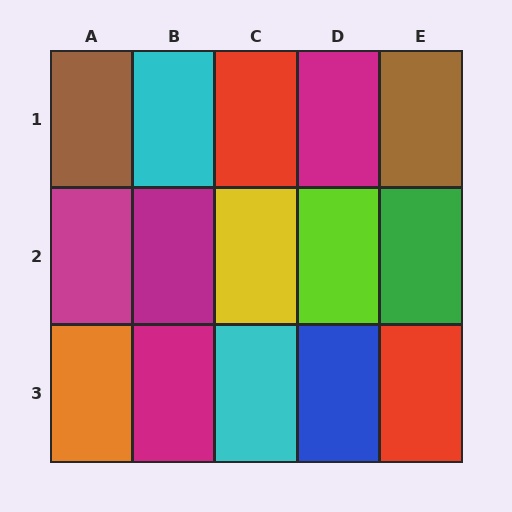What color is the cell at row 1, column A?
Brown.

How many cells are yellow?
1 cell is yellow.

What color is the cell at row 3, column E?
Red.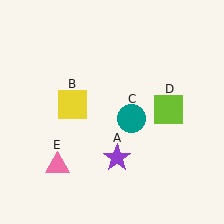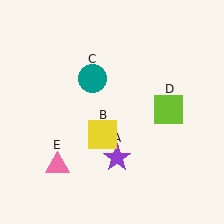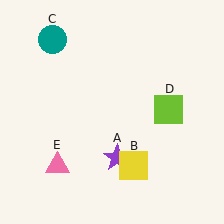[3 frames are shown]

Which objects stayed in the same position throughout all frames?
Purple star (object A) and lime square (object D) and pink triangle (object E) remained stationary.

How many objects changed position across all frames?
2 objects changed position: yellow square (object B), teal circle (object C).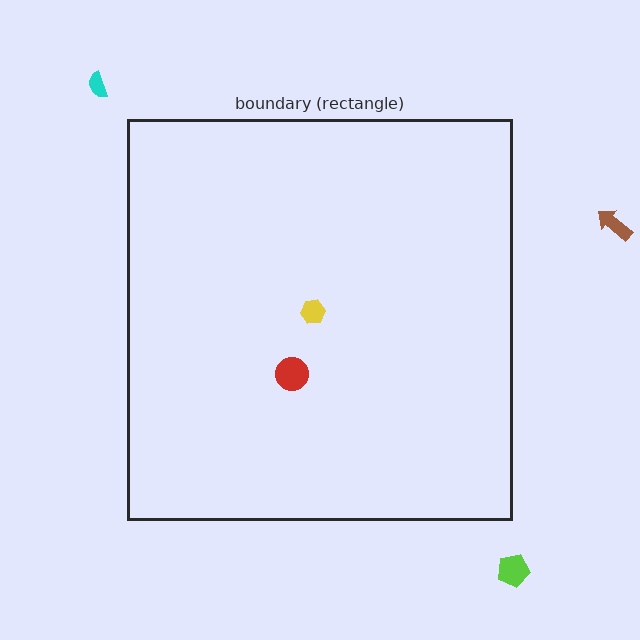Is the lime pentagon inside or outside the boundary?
Outside.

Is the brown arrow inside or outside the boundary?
Outside.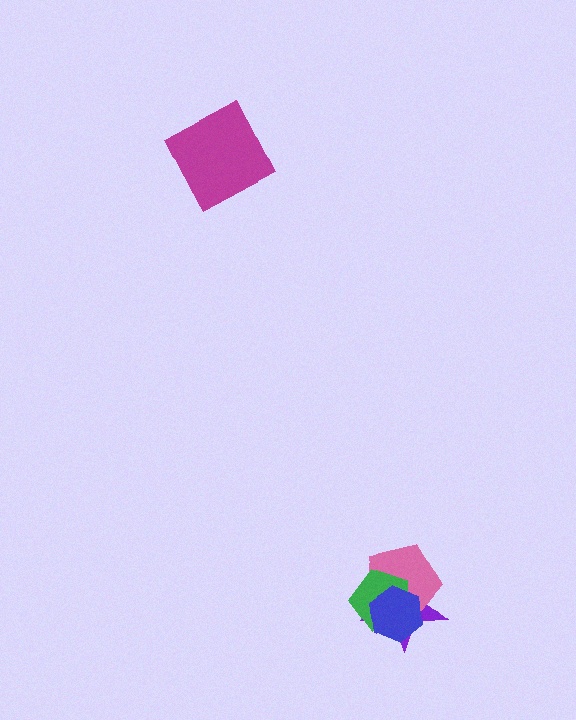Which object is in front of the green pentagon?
The blue hexagon is in front of the green pentagon.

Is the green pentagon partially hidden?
Yes, it is partially covered by another shape.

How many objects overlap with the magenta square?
0 objects overlap with the magenta square.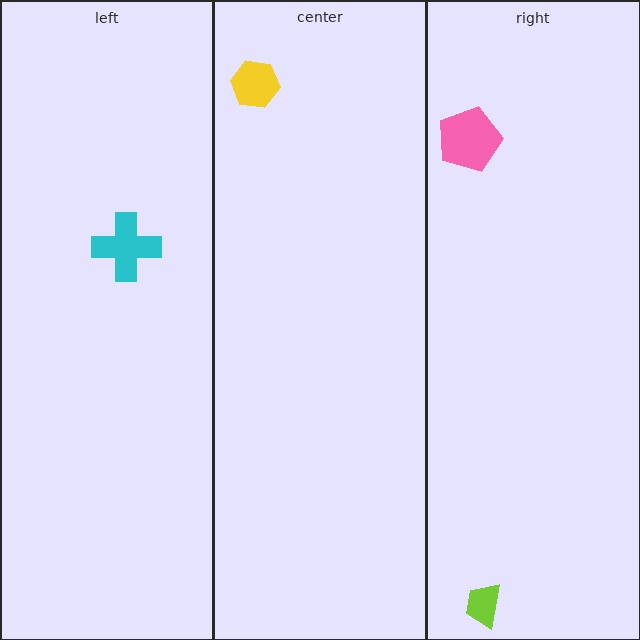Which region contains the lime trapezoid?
The right region.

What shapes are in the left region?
The cyan cross.